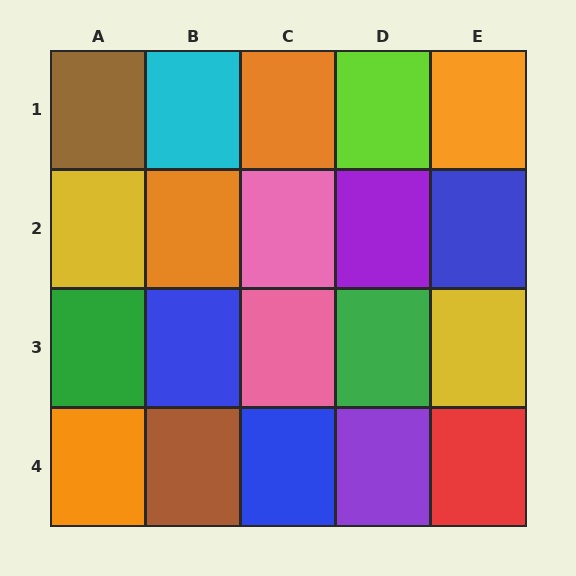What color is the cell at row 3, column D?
Green.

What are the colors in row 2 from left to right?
Yellow, orange, pink, purple, blue.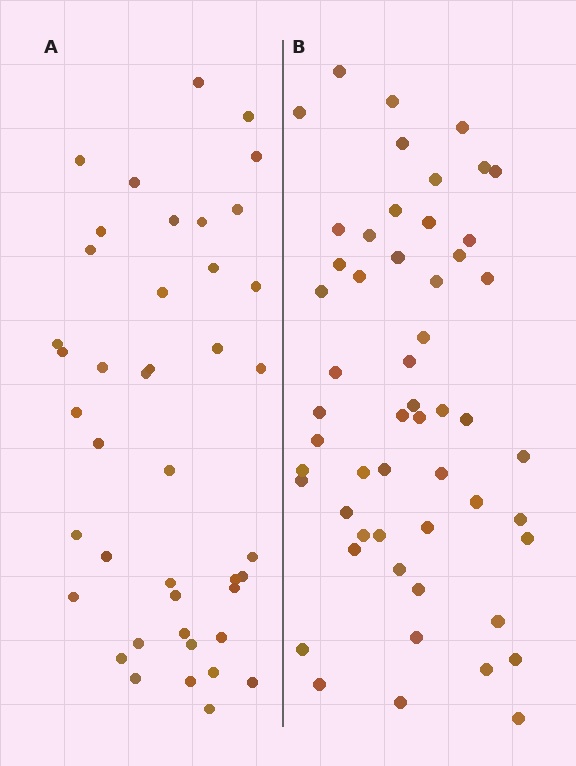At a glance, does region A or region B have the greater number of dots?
Region B (the right region) has more dots.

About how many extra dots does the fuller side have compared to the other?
Region B has roughly 12 or so more dots than region A.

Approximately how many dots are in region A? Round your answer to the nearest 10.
About 40 dots. (The exact count is 42, which rounds to 40.)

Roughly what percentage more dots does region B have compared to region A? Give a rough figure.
About 30% more.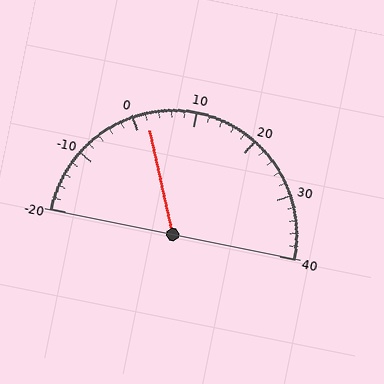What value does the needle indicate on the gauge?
The needle indicates approximately 2.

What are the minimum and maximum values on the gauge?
The gauge ranges from -20 to 40.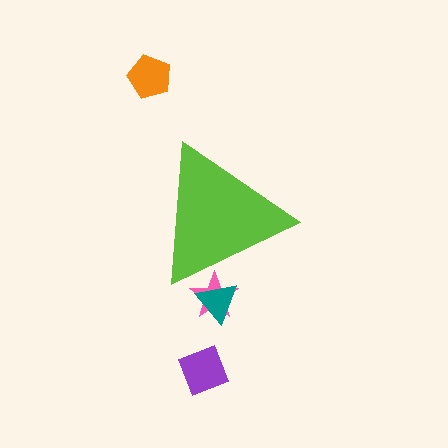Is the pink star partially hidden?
Yes, the pink star is partially hidden behind the lime triangle.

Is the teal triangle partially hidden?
Yes, the teal triangle is partially hidden behind the lime triangle.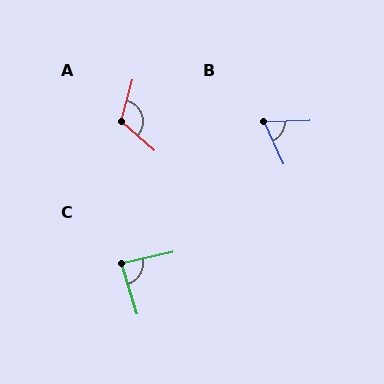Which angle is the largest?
A, at approximately 116 degrees.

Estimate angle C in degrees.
Approximately 85 degrees.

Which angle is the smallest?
B, at approximately 67 degrees.